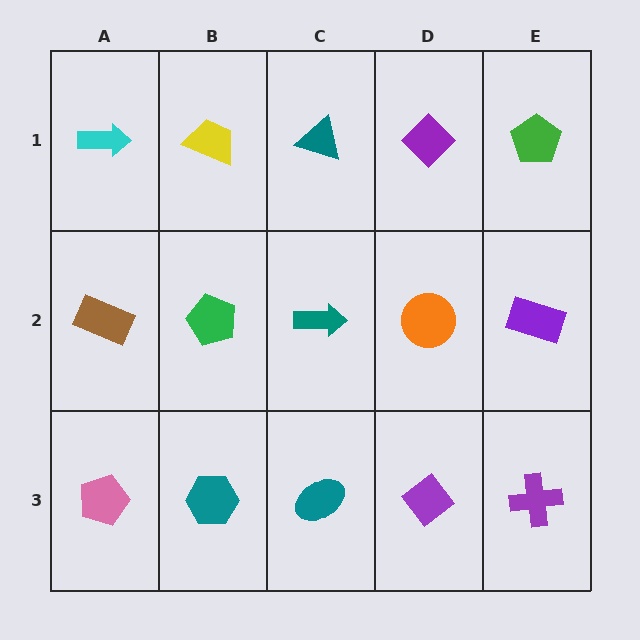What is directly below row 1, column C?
A teal arrow.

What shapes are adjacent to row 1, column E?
A purple rectangle (row 2, column E), a purple diamond (row 1, column D).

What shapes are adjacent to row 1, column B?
A green pentagon (row 2, column B), a cyan arrow (row 1, column A), a teal triangle (row 1, column C).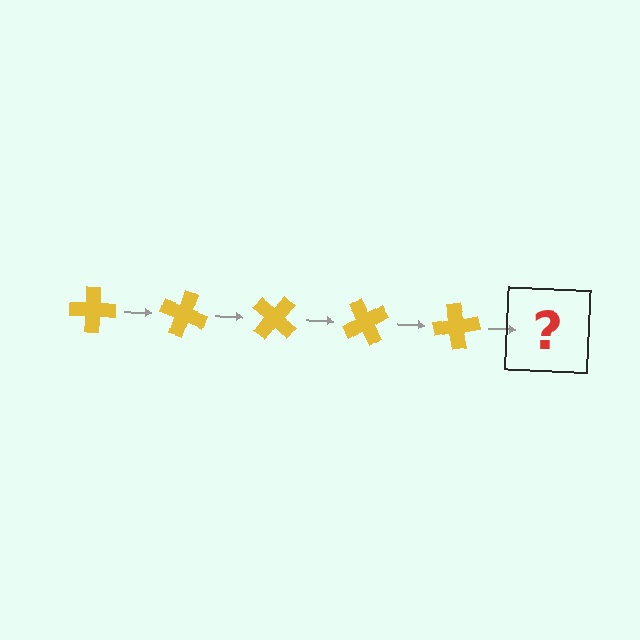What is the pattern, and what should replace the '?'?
The pattern is that the cross rotates 20 degrees each step. The '?' should be a yellow cross rotated 100 degrees.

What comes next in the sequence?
The next element should be a yellow cross rotated 100 degrees.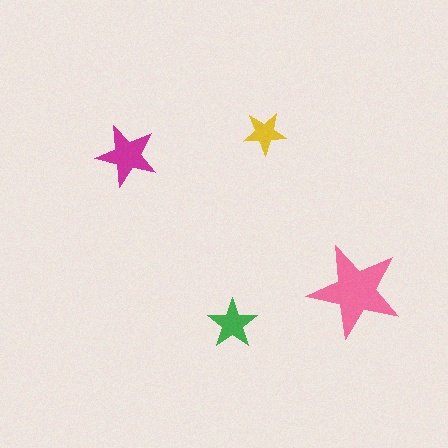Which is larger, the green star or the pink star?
The pink one.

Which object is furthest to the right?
The pink star is rightmost.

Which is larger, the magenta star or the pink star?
The pink one.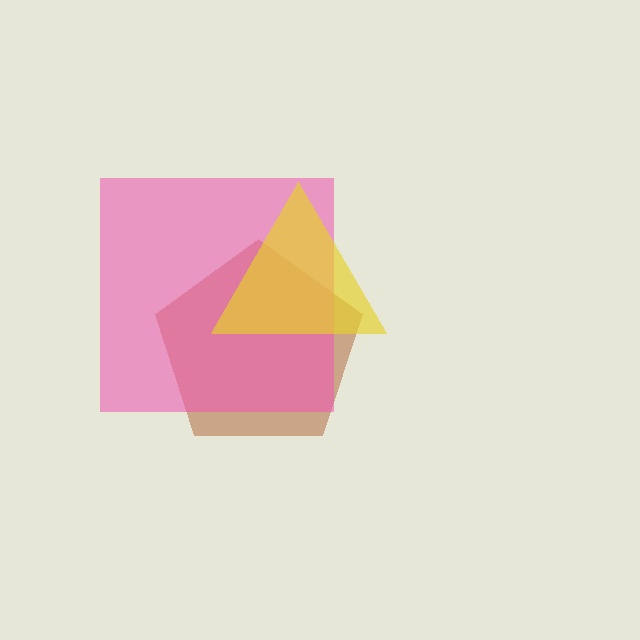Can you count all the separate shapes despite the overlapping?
Yes, there are 3 separate shapes.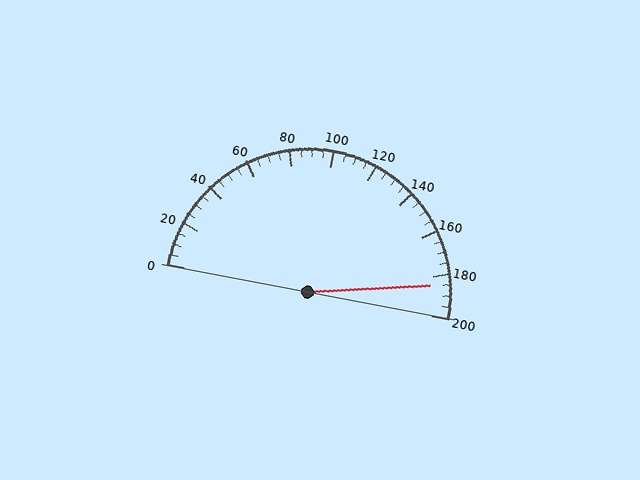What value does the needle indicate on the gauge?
The needle indicates approximately 185.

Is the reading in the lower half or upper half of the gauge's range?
The reading is in the upper half of the range (0 to 200).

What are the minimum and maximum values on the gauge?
The gauge ranges from 0 to 200.